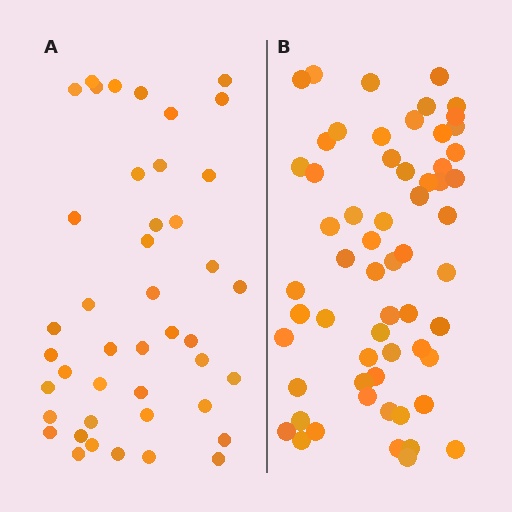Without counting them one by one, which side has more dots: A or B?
Region B (the right region) has more dots.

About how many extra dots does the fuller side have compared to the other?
Region B has approximately 15 more dots than region A.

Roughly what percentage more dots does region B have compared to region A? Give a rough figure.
About 40% more.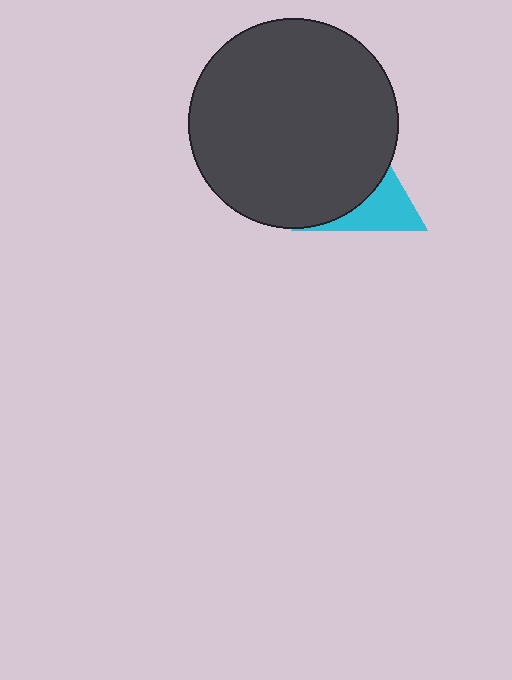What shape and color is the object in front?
The object in front is a dark gray circle.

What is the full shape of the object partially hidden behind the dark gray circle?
The partially hidden object is a cyan triangle.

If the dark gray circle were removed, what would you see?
You would see the complete cyan triangle.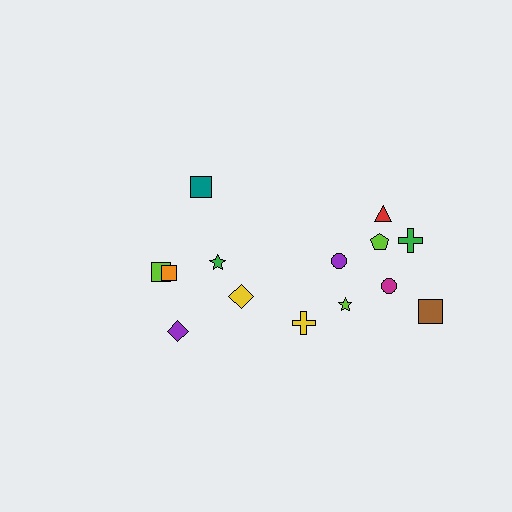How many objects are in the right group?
There are 8 objects.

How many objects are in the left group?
There are 6 objects.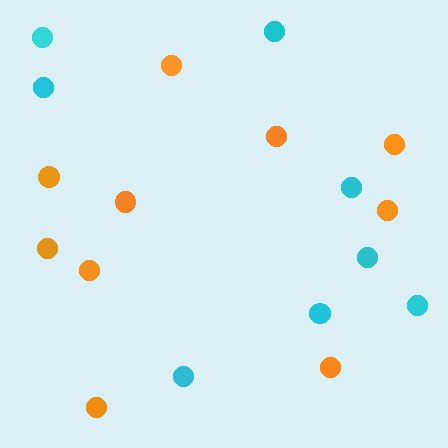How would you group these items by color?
There are 2 groups: one group of cyan circles (8) and one group of orange circles (10).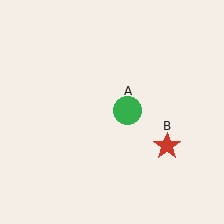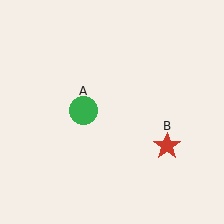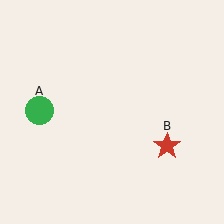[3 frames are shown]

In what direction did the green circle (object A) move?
The green circle (object A) moved left.